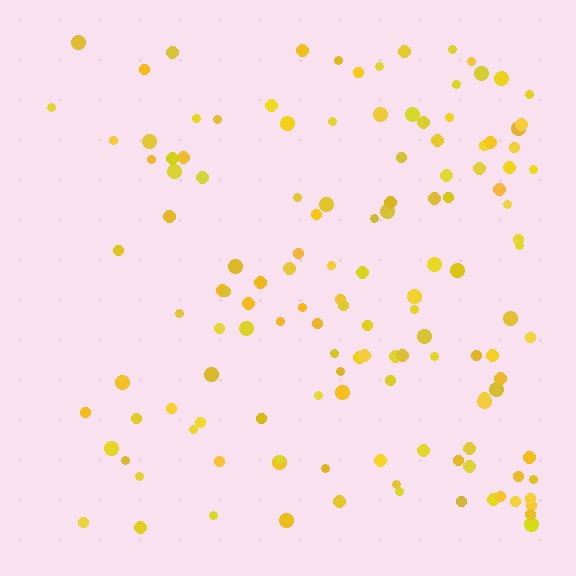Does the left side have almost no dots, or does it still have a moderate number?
Still a moderate number, just noticeably fewer than the right.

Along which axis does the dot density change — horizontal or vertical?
Horizontal.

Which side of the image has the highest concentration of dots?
The right.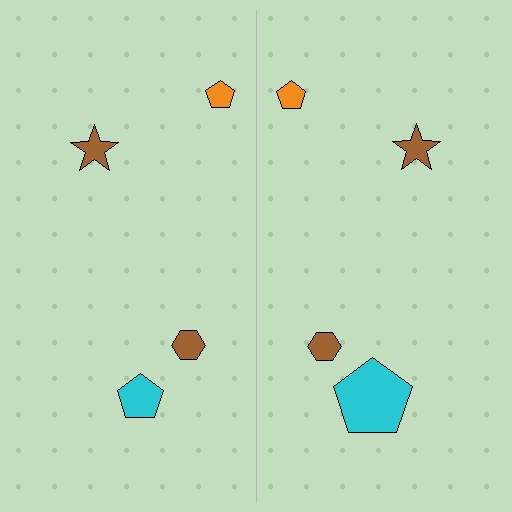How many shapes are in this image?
There are 8 shapes in this image.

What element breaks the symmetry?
The cyan pentagon on the right side has a different size than its mirror counterpart.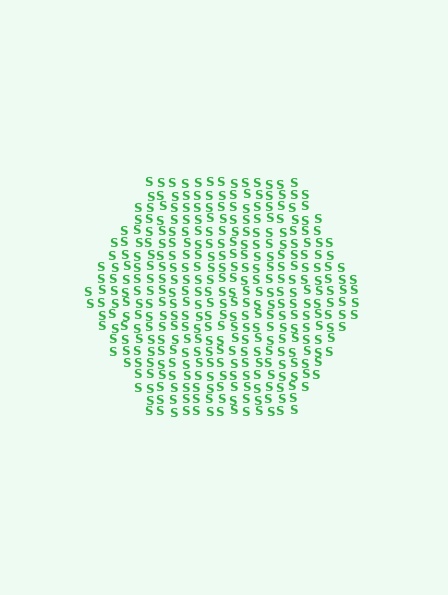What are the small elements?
The small elements are letter S's.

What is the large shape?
The large shape is a hexagon.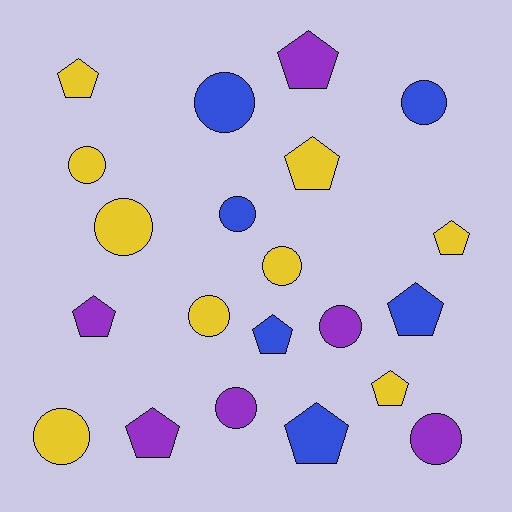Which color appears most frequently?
Yellow, with 9 objects.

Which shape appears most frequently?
Circle, with 11 objects.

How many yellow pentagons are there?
There are 4 yellow pentagons.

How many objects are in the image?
There are 21 objects.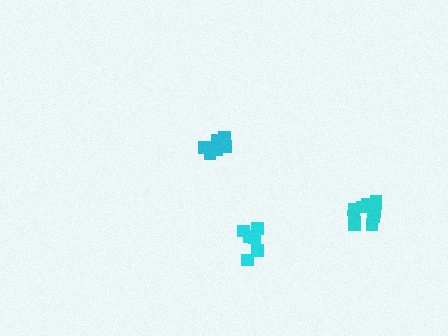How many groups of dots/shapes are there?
There are 3 groups.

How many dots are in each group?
Group 1: 10 dots, Group 2: 7 dots, Group 3: 6 dots (23 total).